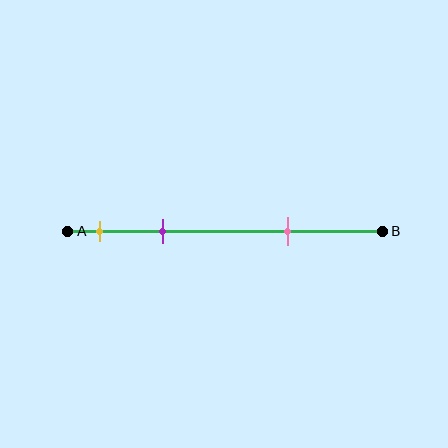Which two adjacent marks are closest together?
The yellow and purple marks are the closest adjacent pair.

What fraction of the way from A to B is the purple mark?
The purple mark is approximately 30% (0.3) of the way from A to B.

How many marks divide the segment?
There are 3 marks dividing the segment.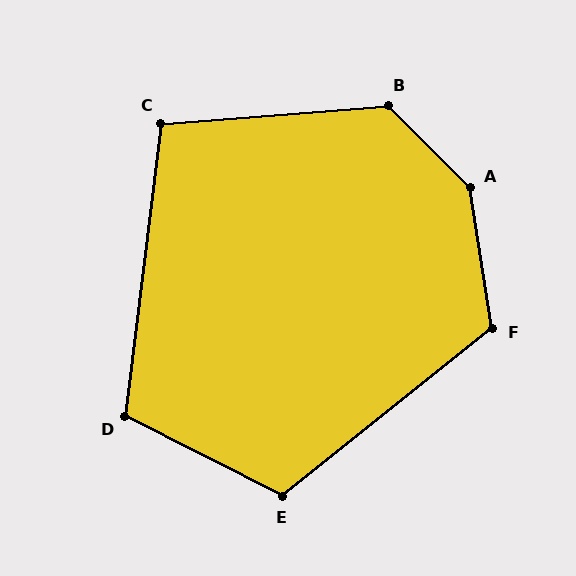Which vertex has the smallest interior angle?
C, at approximately 102 degrees.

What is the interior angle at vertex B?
Approximately 130 degrees (obtuse).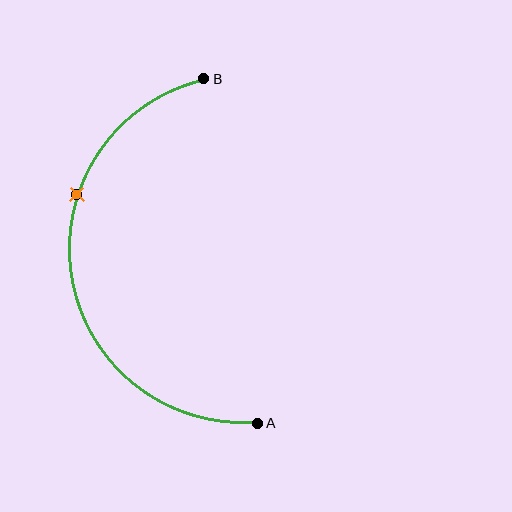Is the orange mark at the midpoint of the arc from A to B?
No. The orange mark lies on the arc but is closer to endpoint B. The arc midpoint would be at the point on the curve equidistant along the arc from both A and B.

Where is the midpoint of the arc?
The arc midpoint is the point on the curve farthest from the straight line joining A and B. It sits to the left of that line.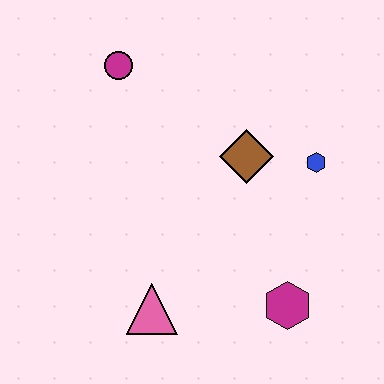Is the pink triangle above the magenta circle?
No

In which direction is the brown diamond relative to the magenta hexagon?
The brown diamond is above the magenta hexagon.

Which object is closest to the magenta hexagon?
The pink triangle is closest to the magenta hexagon.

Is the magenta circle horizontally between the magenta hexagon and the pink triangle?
No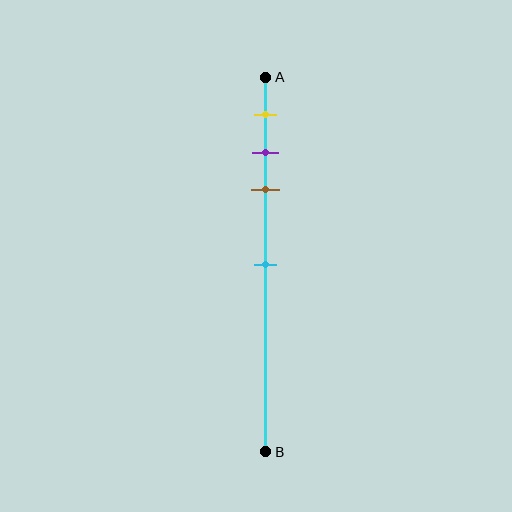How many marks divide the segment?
There are 4 marks dividing the segment.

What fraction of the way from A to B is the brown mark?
The brown mark is approximately 30% (0.3) of the way from A to B.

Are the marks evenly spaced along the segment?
No, the marks are not evenly spaced.